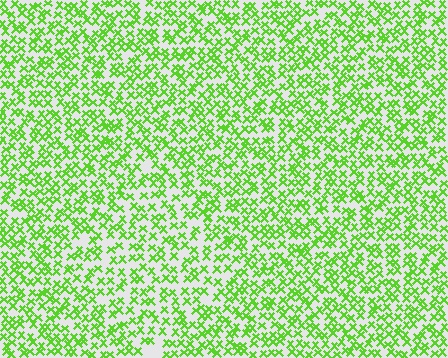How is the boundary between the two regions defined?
The boundary is defined by a change in element density (approximately 1.4x ratio). All elements are the same color, size, and shape.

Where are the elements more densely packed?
The elements are more densely packed outside the diamond boundary.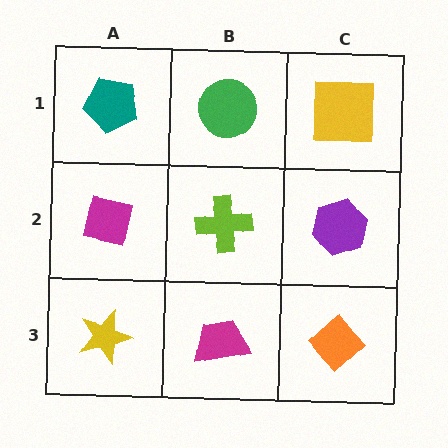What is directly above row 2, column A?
A teal pentagon.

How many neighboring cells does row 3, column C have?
2.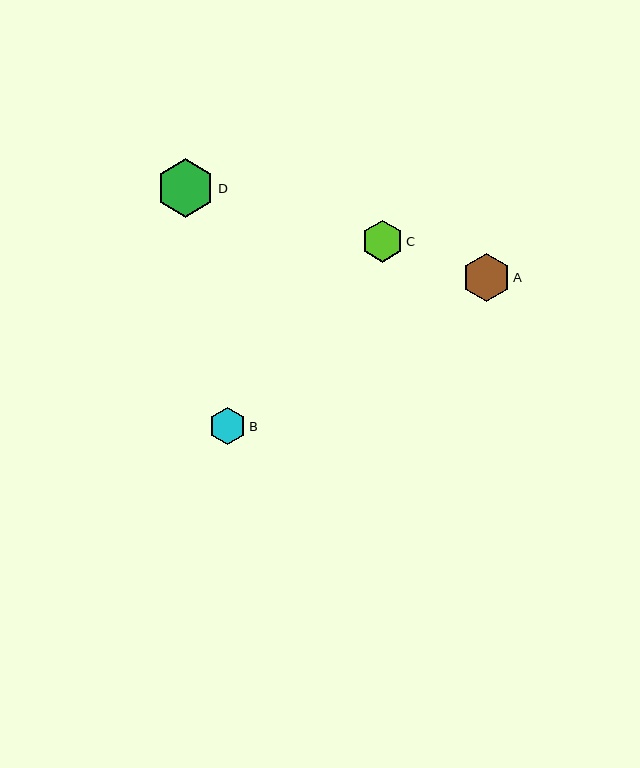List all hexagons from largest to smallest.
From largest to smallest: D, A, C, B.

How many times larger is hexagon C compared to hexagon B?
Hexagon C is approximately 1.1 times the size of hexagon B.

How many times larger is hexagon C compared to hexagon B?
Hexagon C is approximately 1.1 times the size of hexagon B.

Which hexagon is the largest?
Hexagon D is the largest with a size of approximately 58 pixels.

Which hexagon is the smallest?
Hexagon B is the smallest with a size of approximately 38 pixels.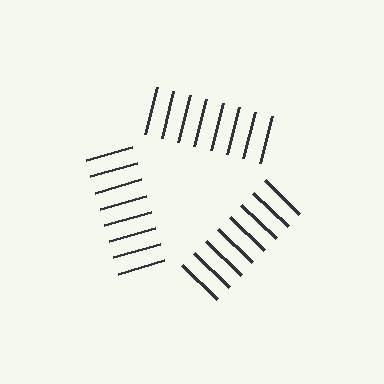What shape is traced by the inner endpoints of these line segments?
An illusory triangle — the line segments terminate on its edges but no continuous stroke is drawn.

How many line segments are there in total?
24 — 8 along each of the 3 edges.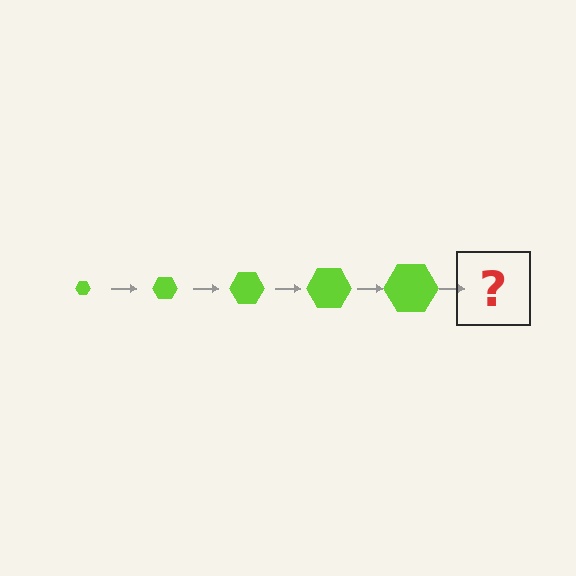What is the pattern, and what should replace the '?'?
The pattern is that the hexagon gets progressively larger each step. The '?' should be a lime hexagon, larger than the previous one.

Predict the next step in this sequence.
The next step is a lime hexagon, larger than the previous one.